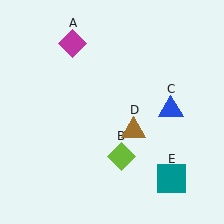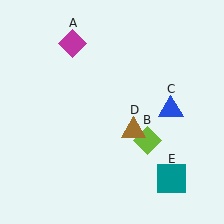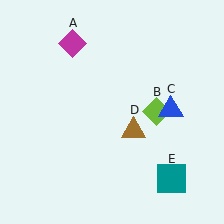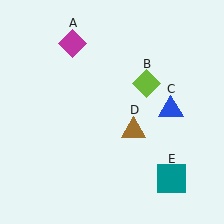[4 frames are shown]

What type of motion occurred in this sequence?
The lime diamond (object B) rotated counterclockwise around the center of the scene.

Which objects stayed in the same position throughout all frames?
Magenta diamond (object A) and blue triangle (object C) and brown triangle (object D) and teal square (object E) remained stationary.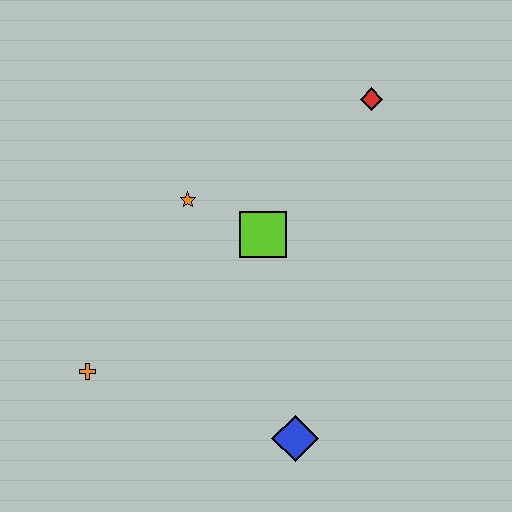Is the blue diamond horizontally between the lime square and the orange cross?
No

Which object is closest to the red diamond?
The lime square is closest to the red diamond.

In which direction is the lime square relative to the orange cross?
The lime square is to the right of the orange cross.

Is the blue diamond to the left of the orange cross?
No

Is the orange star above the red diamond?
No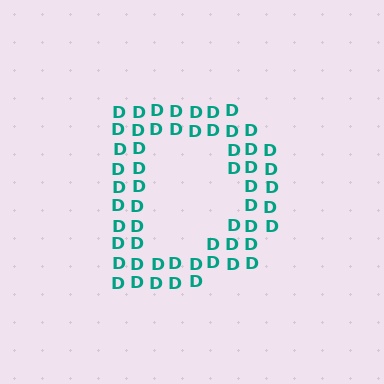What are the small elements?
The small elements are letter D's.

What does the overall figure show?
The overall figure shows the letter D.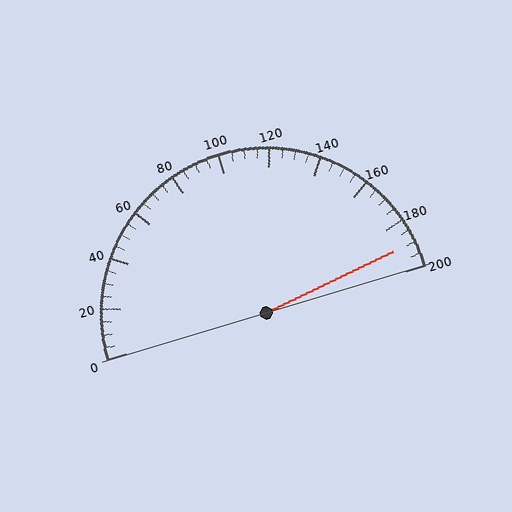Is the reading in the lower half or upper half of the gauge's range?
The reading is in the upper half of the range (0 to 200).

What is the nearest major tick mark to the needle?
The nearest major tick mark is 200.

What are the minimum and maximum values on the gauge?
The gauge ranges from 0 to 200.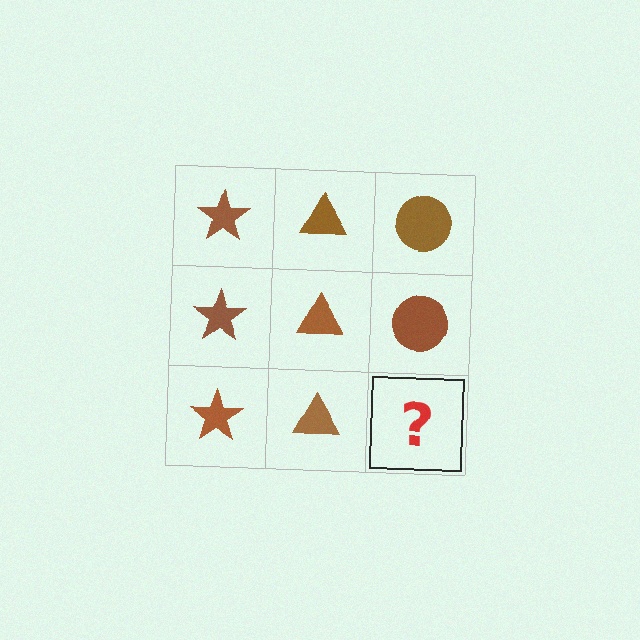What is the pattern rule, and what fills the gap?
The rule is that each column has a consistent shape. The gap should be filled with a brown circle.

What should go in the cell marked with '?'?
The missing cell should contain a brown circle.